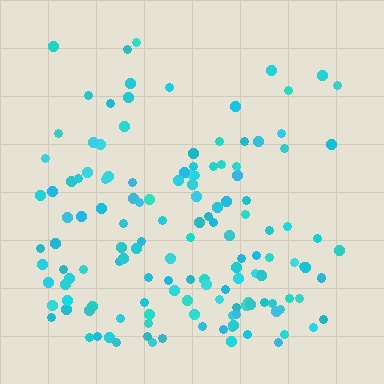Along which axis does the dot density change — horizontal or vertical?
Vertical.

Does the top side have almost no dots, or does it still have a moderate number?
Still a moderate number, just noticeably fewer than the bottom.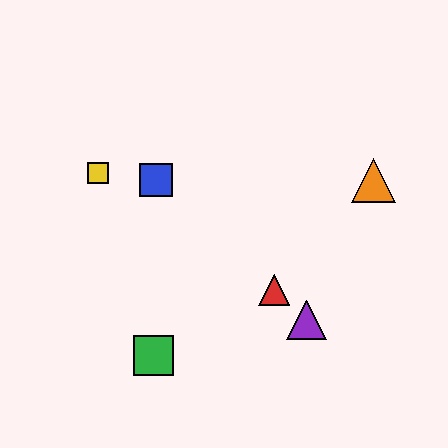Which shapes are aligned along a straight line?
The red triangle, the blue square, the purple triangle are aligned along a straight line.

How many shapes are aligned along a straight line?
3 shapes (the red triangle, the blue square, the purple triangle) are aligned along a straight line.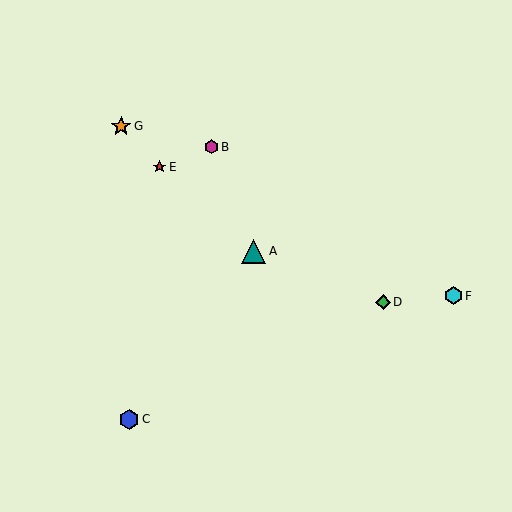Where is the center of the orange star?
The center of the orange star is at (121, 126).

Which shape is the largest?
The teal triangle (labeled A) is the largest.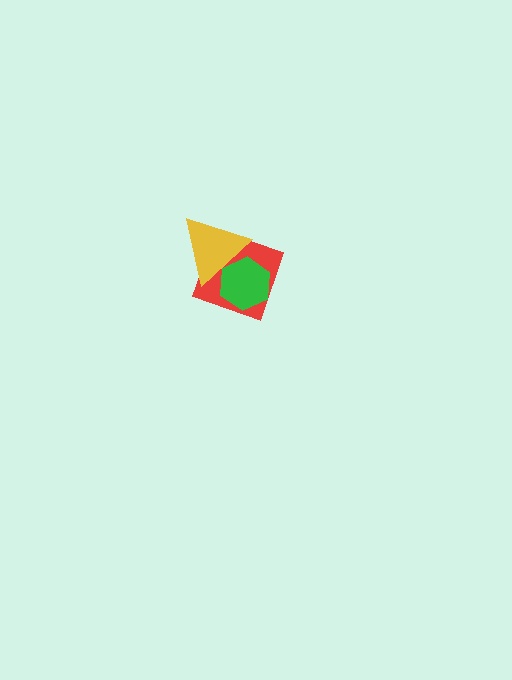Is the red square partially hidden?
Yes, it is partially covered by another shape.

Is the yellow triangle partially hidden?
No, no other shape covers it.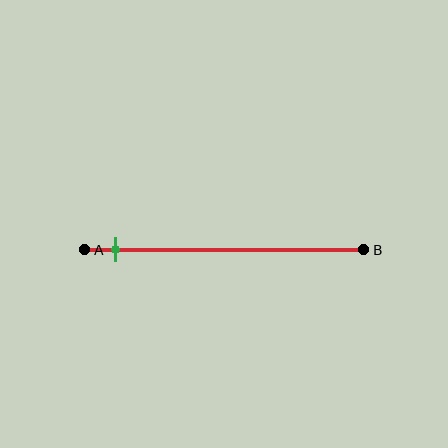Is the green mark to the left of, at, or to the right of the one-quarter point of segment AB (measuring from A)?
The green mark is to the left of the one-quarter point of segment AB.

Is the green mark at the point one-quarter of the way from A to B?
No, the mark is at about 10% from A, not at the 25% one-quarter point.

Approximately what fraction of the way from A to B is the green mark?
The green mark is approximately 10% of the way from A to B.